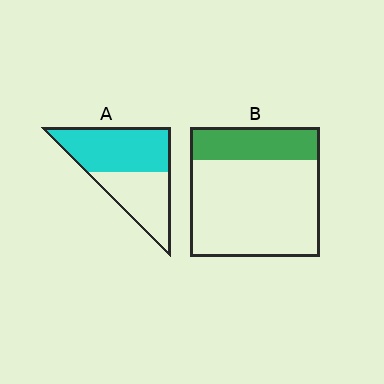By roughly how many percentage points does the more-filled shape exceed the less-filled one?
By roughly 30 percentage points (A over B).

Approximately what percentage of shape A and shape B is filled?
A is approximately 55% and B is approximately 25%.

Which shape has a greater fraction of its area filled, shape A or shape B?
Shape A.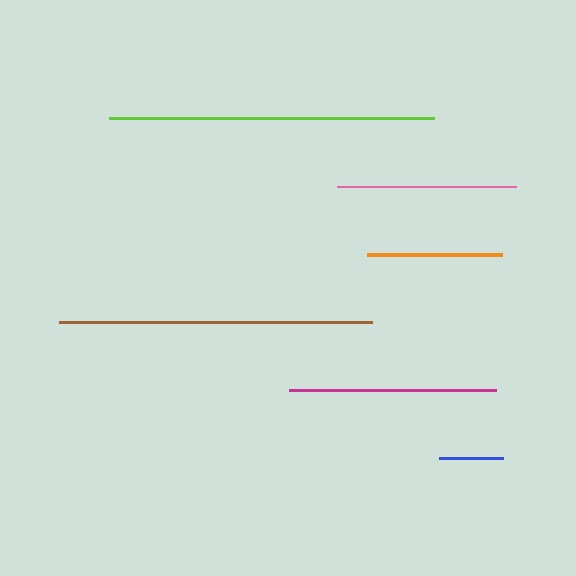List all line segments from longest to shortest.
From longest to shortest: lime, brown, magenta, pink, orange, blue.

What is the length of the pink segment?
The pink segment is approximately 178 pixels long.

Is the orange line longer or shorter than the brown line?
The brown line is longer than the orange line.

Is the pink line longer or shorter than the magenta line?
The magenta line is longer than the pink line.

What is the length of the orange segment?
The orange segment is approximately 135 pixels long.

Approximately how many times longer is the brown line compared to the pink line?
The brown line is approximately 1.8 times the length of the pink line.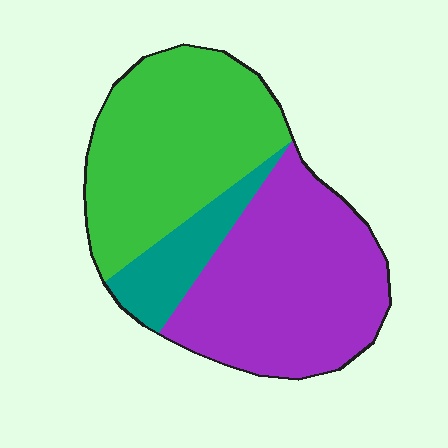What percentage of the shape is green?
Green covers roughly 40% of the shape.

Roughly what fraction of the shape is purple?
Purple covers about 45% of the shape.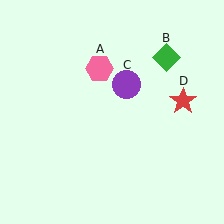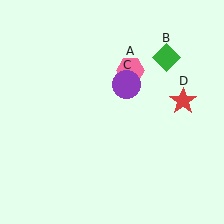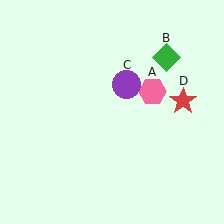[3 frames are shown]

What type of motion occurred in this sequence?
The pink hexagon (object A) rotated clockwise around the center of the scene.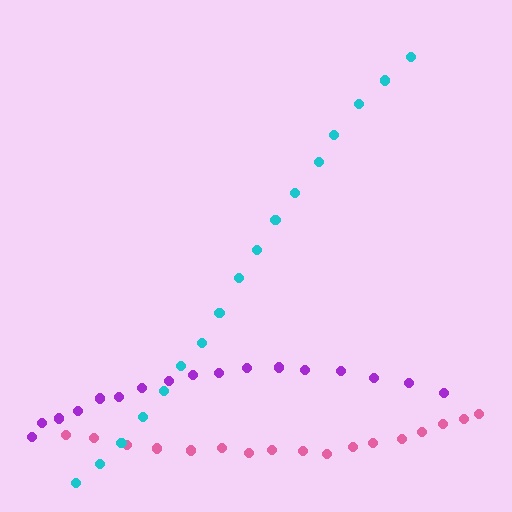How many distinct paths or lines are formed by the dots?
There are 3 distinct paths.